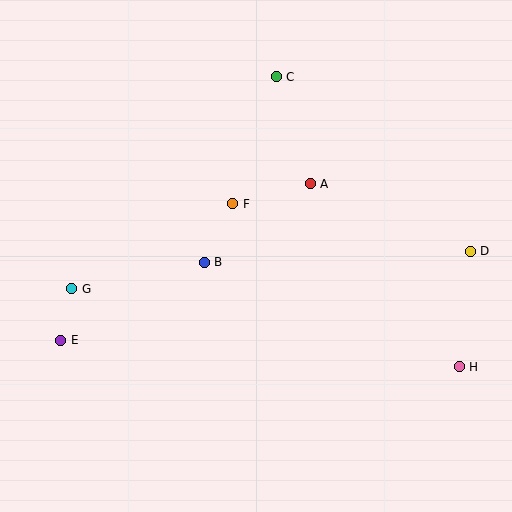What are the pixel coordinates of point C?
Point C is at (276, 77).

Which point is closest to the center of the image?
Point B at (204, 262) is closest to the center.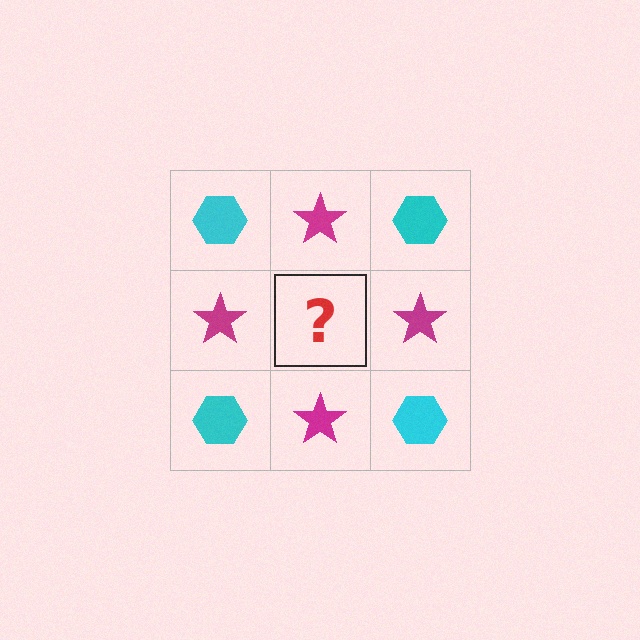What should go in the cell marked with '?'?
The missing cell should contain a cyan hexagon.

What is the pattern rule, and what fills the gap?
The rule is that it alternates cyan hexagon and magenta star in a checkerboard pattern. The gap should be filled with a cyan hexagon.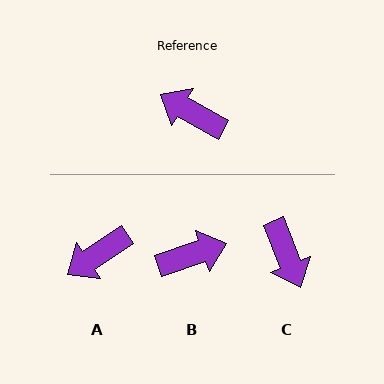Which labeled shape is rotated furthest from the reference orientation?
C, about 142 degrees away.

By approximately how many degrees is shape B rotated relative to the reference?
Approximately 132 degrees clockwise.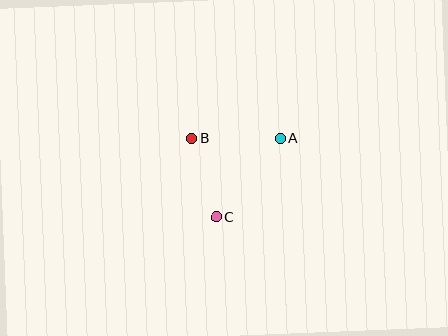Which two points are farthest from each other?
Points A and C are farthest from each other.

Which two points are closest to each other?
Points B and C are closest to each other.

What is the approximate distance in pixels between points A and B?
The distance between A and B is approximately 89 pixels.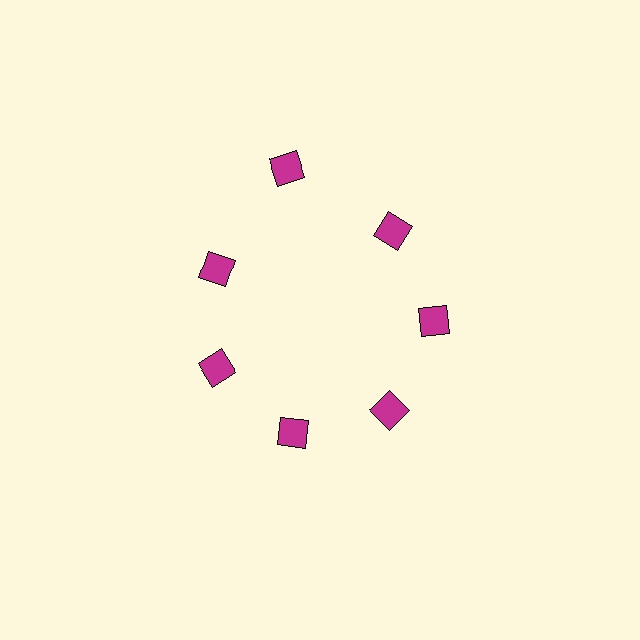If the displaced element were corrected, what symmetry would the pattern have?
It would have 7-fold rotational symmetry — the pattern would map onto itself every 51 degrees.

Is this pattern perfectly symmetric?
No. The 7 magenta diamonds are arranged in a ring, but one element near the 12 o'clock position is pushed outward from the center, breaking the 7-fold rotational symmetry.